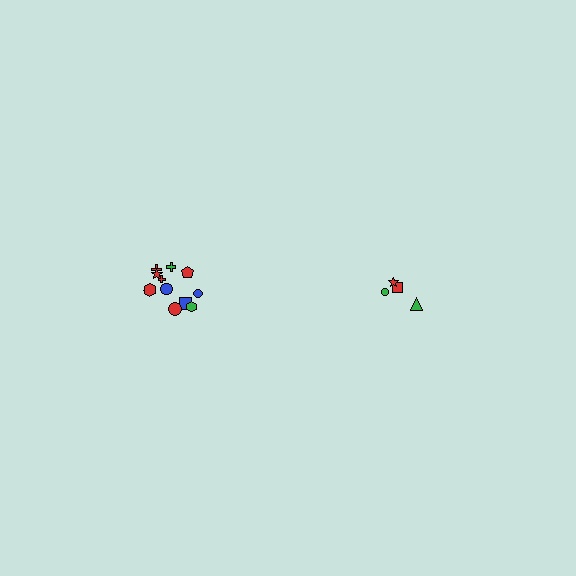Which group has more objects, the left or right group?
The left group.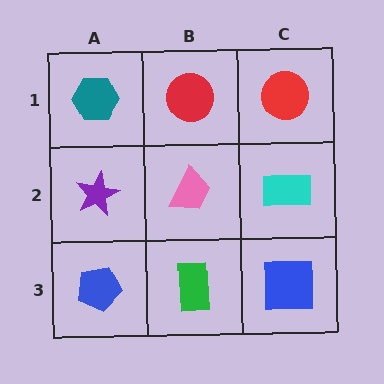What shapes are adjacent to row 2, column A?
A teal hexagon (row 1, column A), a blue pentagon (row 3, column A), a pink trapezoid (row 2, column B).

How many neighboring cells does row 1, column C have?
2.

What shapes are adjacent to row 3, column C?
A cyan rectangle (row 2, column C), a green rectangle (row 3, column B).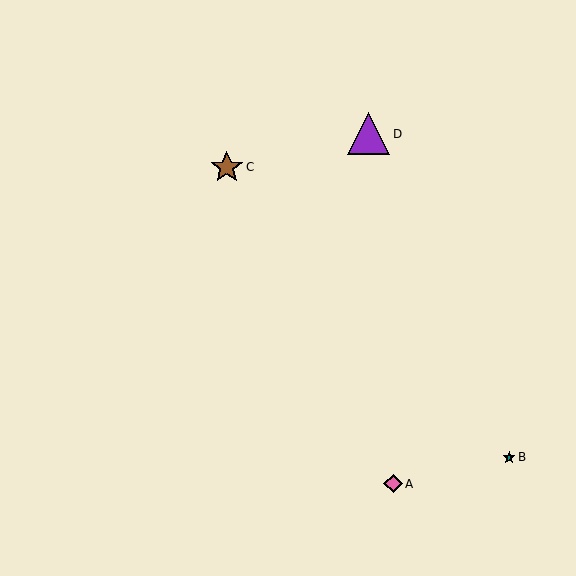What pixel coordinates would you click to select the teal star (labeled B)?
Click at (509, 457) to select the teal star B.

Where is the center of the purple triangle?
The center of the purple triangle is at (369, 134).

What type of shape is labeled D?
Shape D is a purple triangle.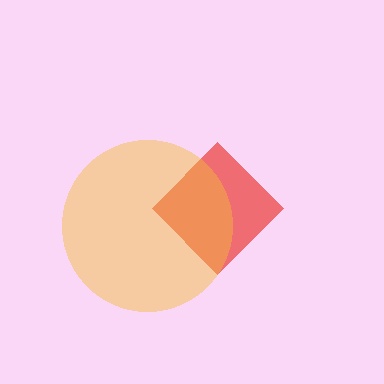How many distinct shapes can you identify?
There are 2 distinct shapes: a red diamond, a yellow circle.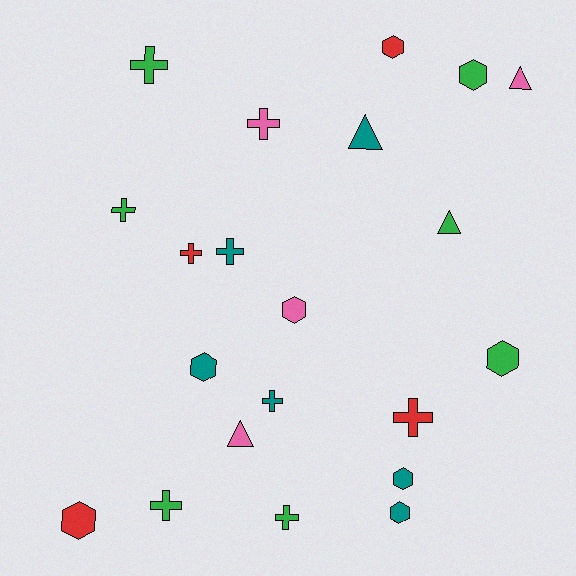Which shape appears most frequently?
Cross, with 9 objects.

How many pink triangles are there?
There are 2 pink triangles.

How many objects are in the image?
There are 21 objects.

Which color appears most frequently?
Green, with 7 objects.